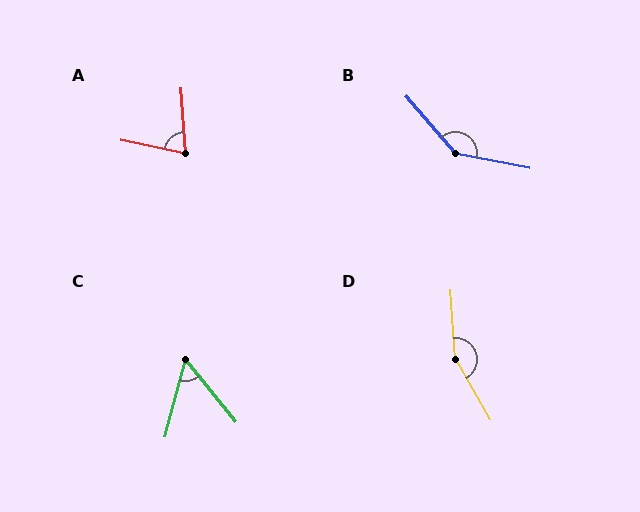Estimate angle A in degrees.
Approximately 74 degrees.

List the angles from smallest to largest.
C (54°), A (74°), B (142°), D (154°).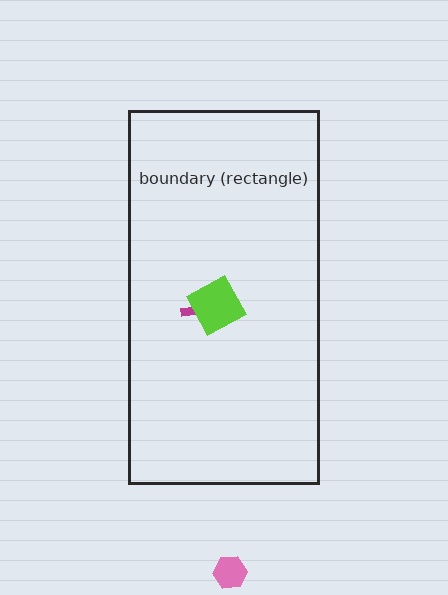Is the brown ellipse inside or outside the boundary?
Inside.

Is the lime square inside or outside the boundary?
Inside.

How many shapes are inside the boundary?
3 inside, 1 outside.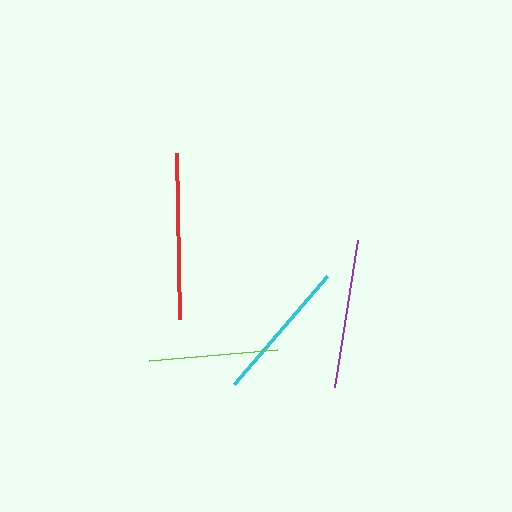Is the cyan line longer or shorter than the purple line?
The purple line is longer than the cyan line.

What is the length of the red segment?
The red segment is approximately 166 pixels long.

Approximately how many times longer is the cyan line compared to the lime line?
The cyan line is approximately 1.1 times the length of the lime line.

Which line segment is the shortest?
The lime line is the shortest at approximately 129 pixels.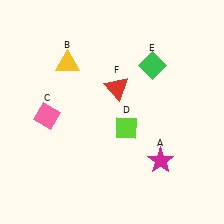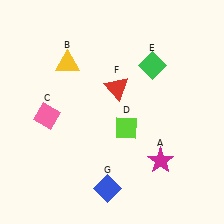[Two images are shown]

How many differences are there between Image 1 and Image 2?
There is 1 difference between the two images.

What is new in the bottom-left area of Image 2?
A blue diamond (G) was added in the bottom-left area of Image 2.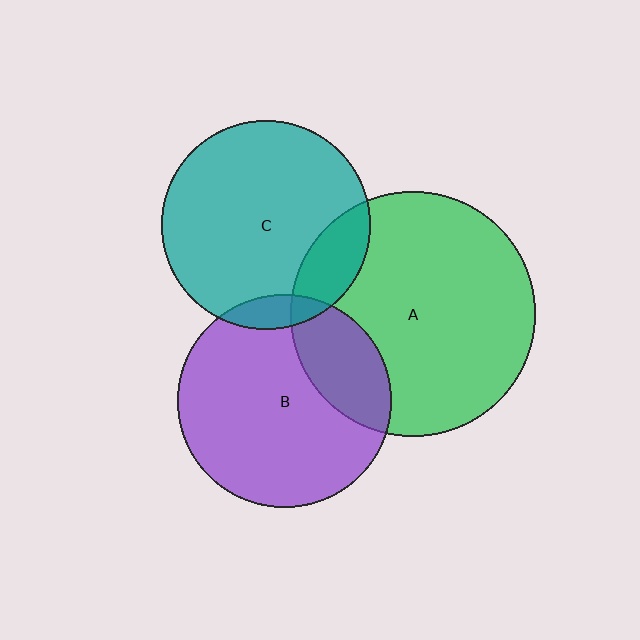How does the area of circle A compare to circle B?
Approximately 1.3 times.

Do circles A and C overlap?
Yes.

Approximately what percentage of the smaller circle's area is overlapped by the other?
Approximately 15%.